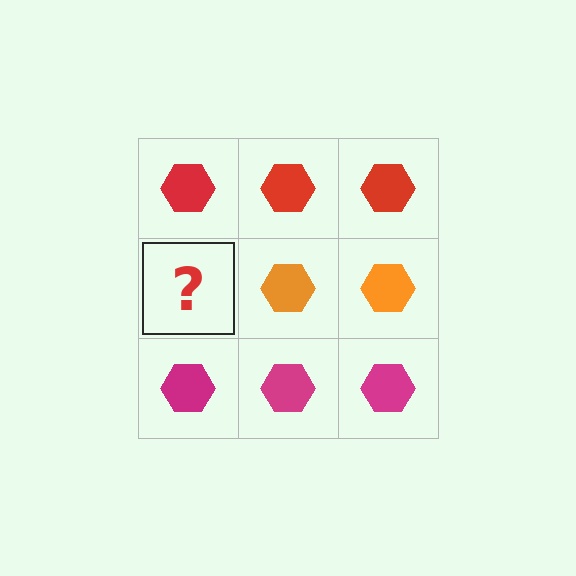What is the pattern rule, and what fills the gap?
The rule is that each row has a consistent color. The gap should be filled with an orange hexagon.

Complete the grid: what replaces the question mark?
The question mark should be replaced with an orange hexagon.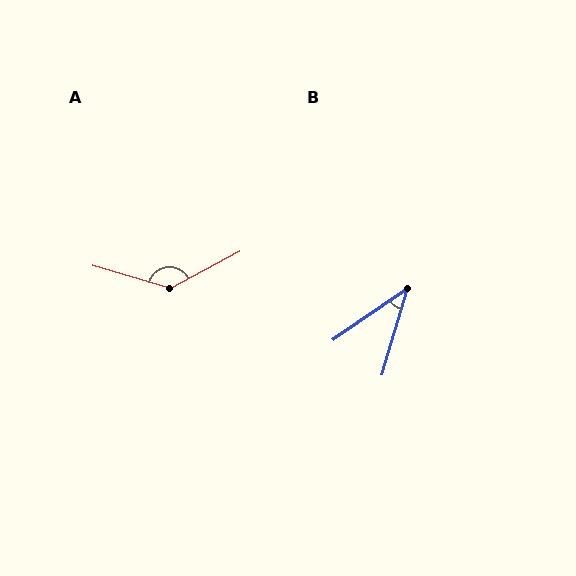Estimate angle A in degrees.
Approximately 136 degrees.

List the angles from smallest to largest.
B (39°), A (136°).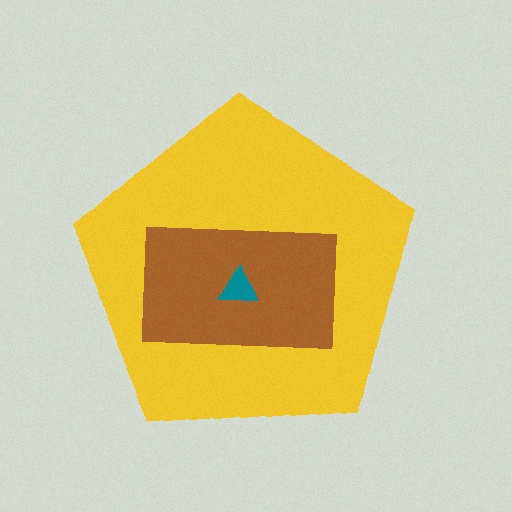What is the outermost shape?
The yellow pentagon.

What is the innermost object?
The teal triangle.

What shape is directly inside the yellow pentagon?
The brown rectangle.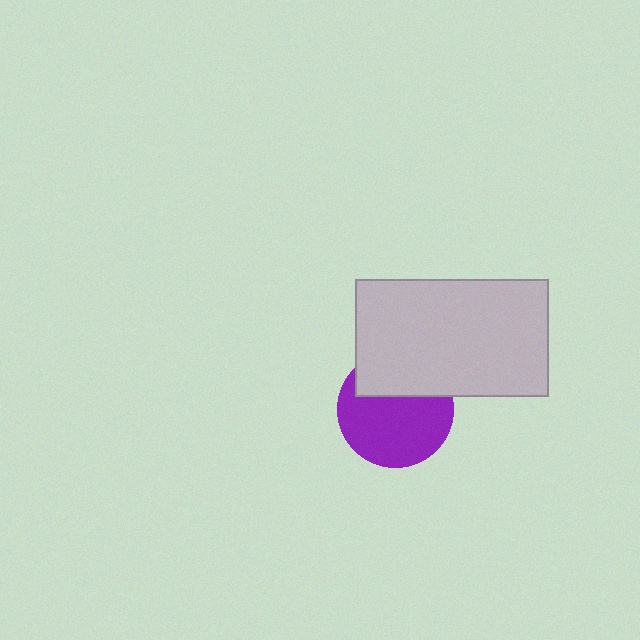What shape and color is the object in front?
The object in front is a light gray rectangle.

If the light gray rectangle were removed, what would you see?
You would see the complete purple circle.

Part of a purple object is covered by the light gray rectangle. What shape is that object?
It is a circle.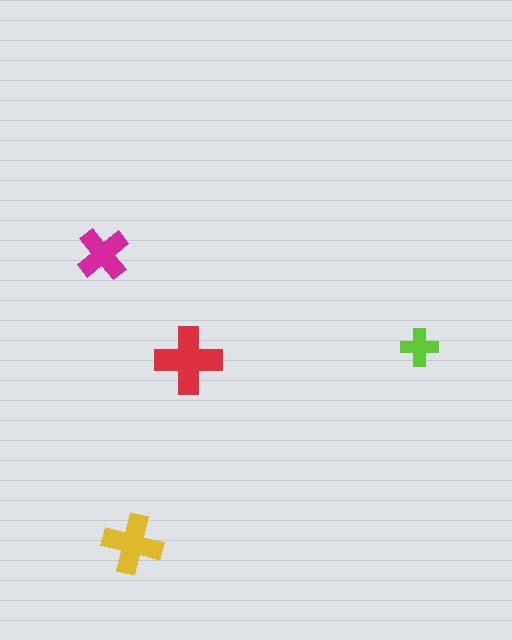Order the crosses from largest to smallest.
the red one, the yellow one, the magenta one, the lime one.